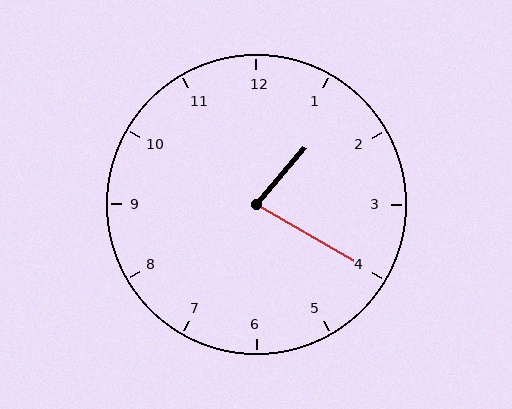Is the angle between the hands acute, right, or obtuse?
It is acute.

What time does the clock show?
1:20.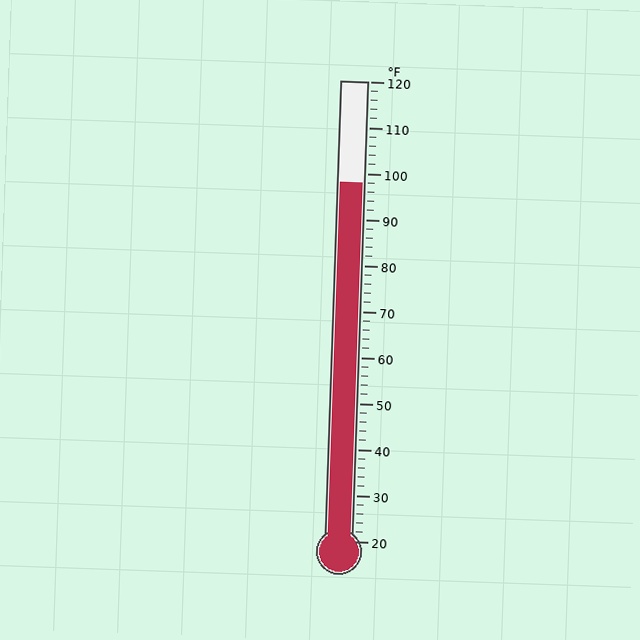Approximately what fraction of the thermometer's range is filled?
The thermometer is filled to approximately 80% of its range.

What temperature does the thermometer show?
The thermometer shows approximately 98°F.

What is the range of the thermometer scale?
The thermometer scale ranges from 20°F to 120°F.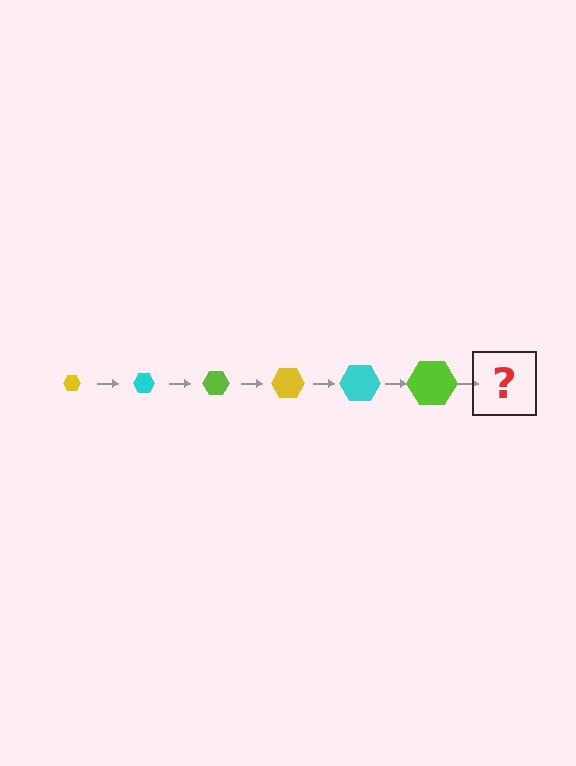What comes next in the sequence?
The next element should be a yellow hexagon, larger than the previous one.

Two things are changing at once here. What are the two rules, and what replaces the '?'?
The two rules are that the hexagon grows larger each step and the color cycles through yellow, cyan, and lime. The '?' should be a yellow hexagon, larger than the previous one.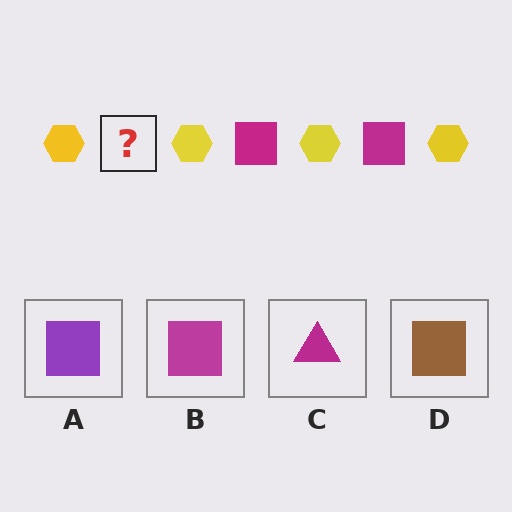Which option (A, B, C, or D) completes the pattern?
B.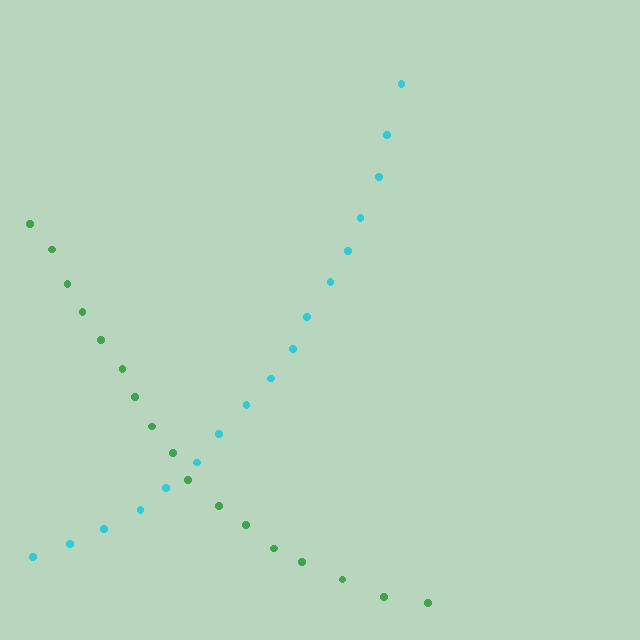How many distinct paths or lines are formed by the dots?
There are 2 distinct paths.